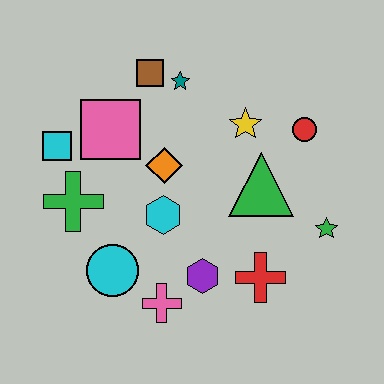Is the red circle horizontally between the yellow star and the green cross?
No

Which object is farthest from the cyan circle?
The red circle is farthest from the cyan circle.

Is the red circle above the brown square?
No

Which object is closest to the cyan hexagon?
The orange diamond is closest to the cyan hexagon.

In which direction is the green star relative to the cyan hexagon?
The green star is to the right of the cyan hexagon.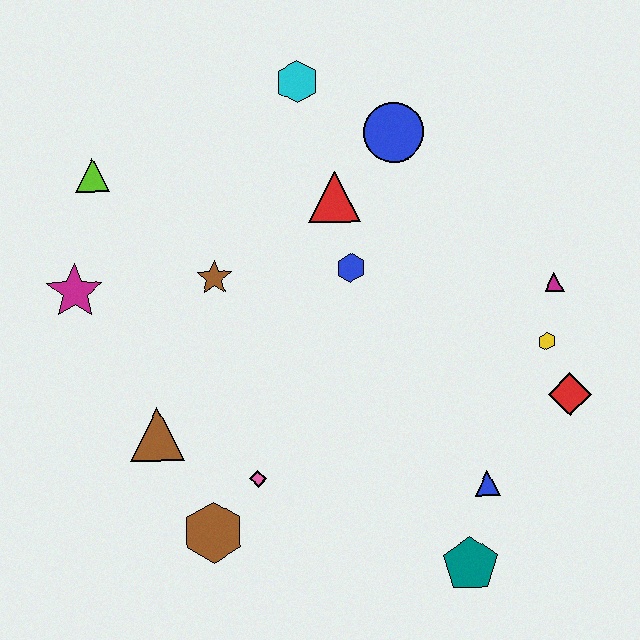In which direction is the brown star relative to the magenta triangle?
The brown star is to the left of the magenta triangle.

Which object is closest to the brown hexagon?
The pink diamond is closest to the brown hexagon.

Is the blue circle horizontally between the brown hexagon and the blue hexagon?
No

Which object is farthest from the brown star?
The teal pentagon is farthest from the brown star.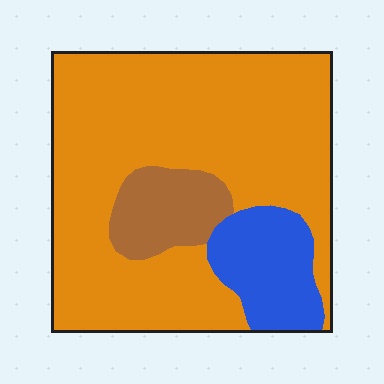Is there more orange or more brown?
Orange.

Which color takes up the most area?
Orange, at roughly 75%.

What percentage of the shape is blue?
Blue covers around 15% of the shape.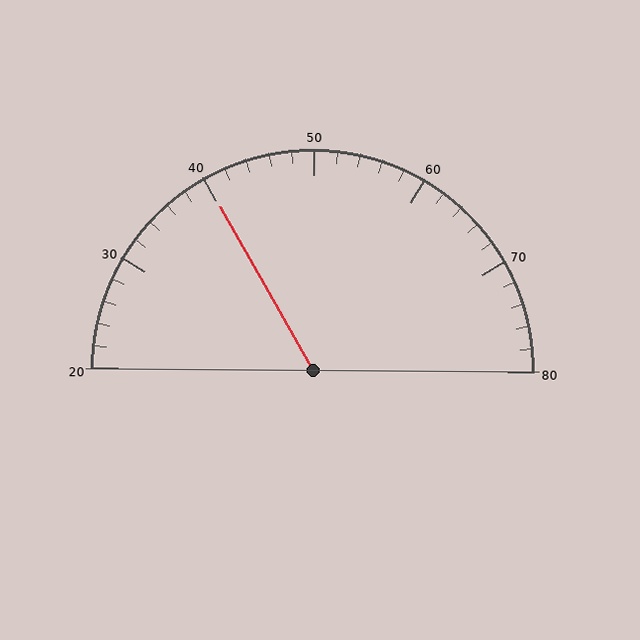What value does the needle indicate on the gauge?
The needle indicates approximately 40.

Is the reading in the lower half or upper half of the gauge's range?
The reading is in the lower half of the range (20 to 80).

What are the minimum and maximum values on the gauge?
The gauge ranges from 20 to 80.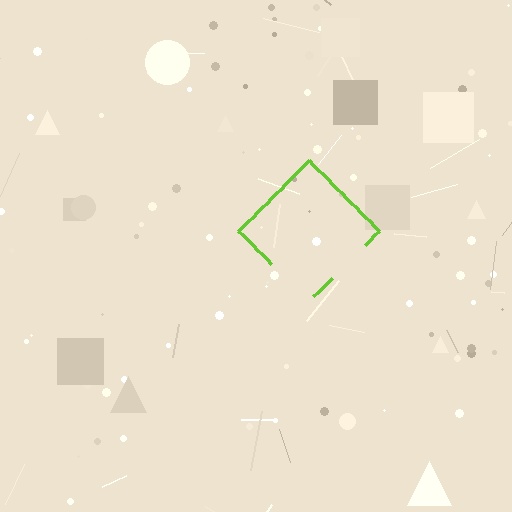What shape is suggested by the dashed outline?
The dashed outline suggests a diamond.